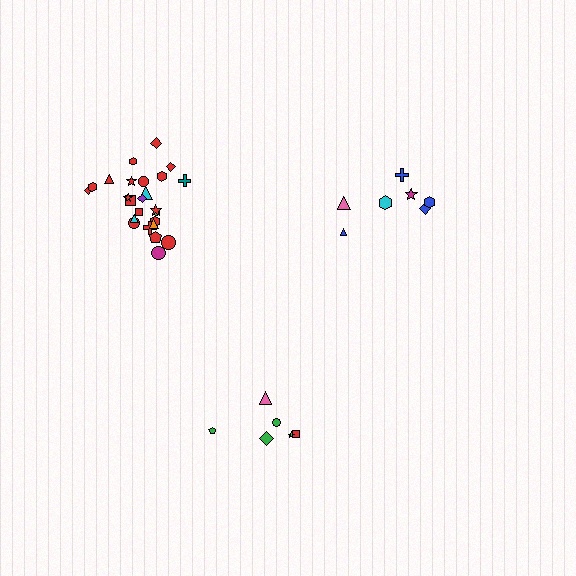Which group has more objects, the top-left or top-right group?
The top-left group.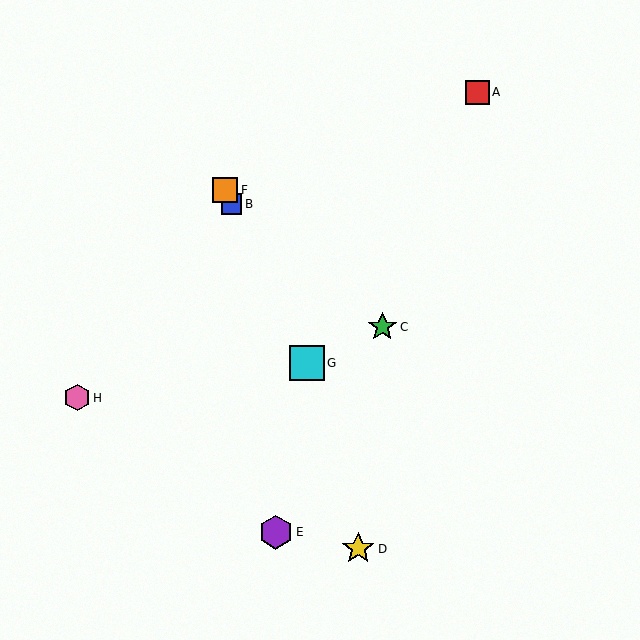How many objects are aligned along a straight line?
3 objects (B, F, G) are aligned along a straight line.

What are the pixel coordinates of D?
Object D is at (358, 549).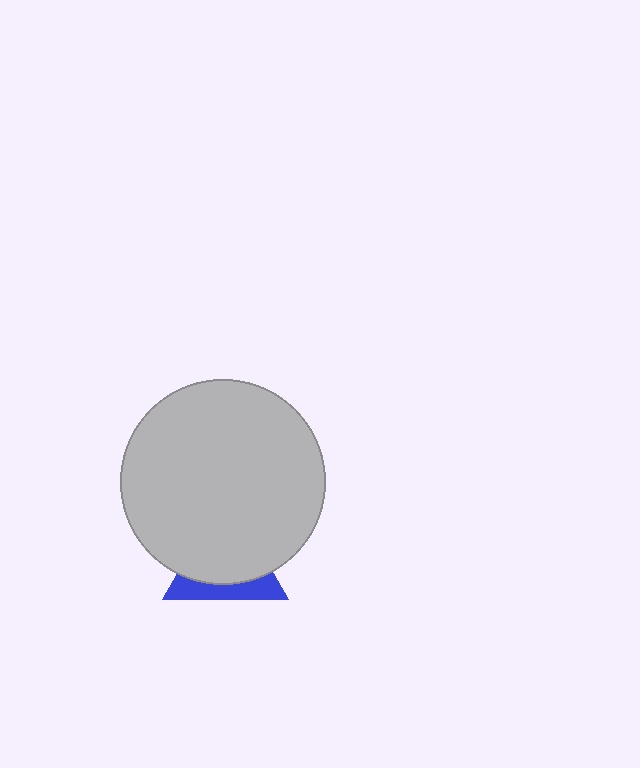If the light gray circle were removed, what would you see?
You would see the complete blue triangle.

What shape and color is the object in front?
The object in front is a light gray circle.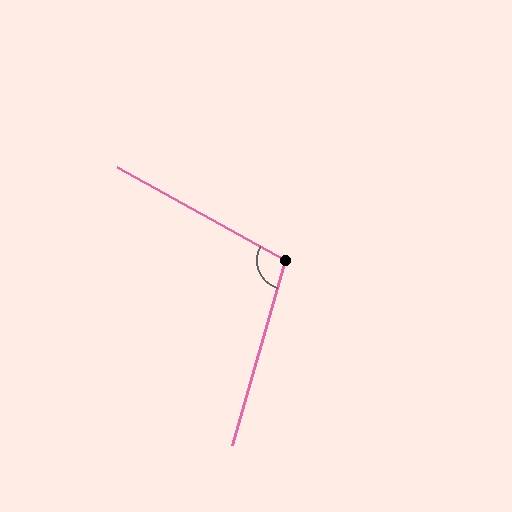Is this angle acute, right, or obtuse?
It is obtuse.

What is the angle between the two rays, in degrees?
Approximately 103 degrees.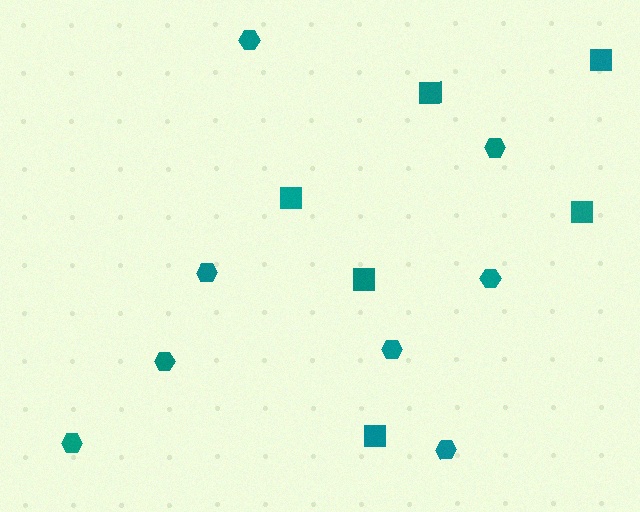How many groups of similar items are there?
There are 2 groups: one group of squares (6) and one group of hexagons (8).